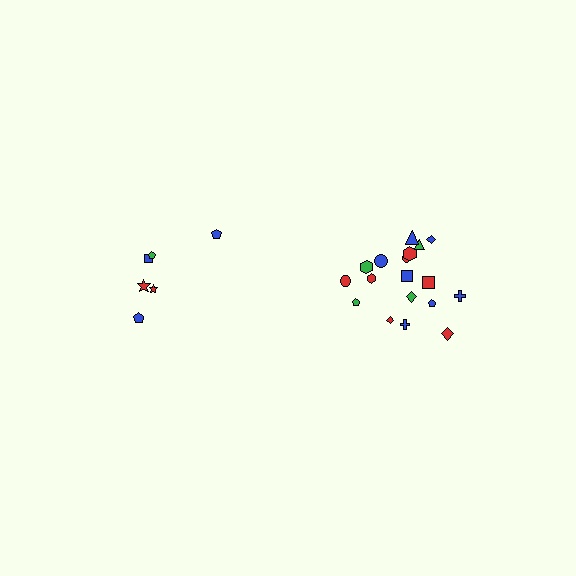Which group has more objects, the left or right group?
The right group.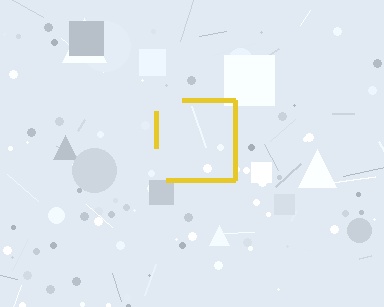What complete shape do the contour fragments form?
The contour fragments form a square.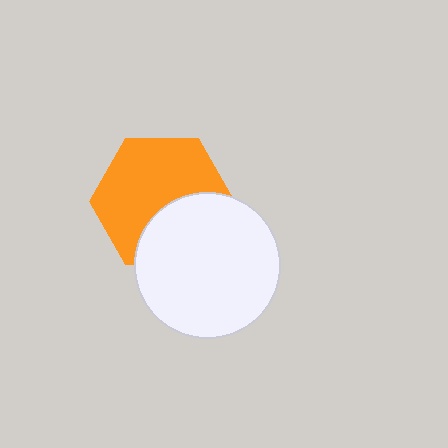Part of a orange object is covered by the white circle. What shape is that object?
It is a hexagon.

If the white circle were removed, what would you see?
You would see the complete orange hexagon.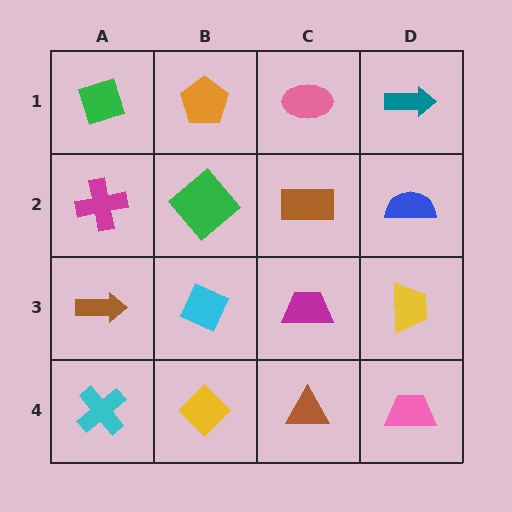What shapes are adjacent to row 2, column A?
A green diamond (row 1, column A), a brown arrow (row 3, column A), a green diamond (row 2, column B).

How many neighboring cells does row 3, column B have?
4.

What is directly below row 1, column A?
A magenta cross.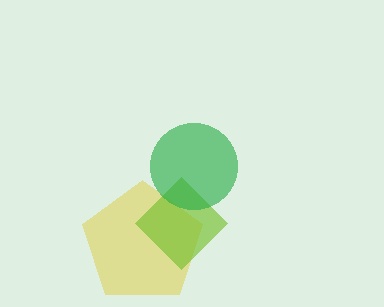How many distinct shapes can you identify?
There are 3 distinct shapes: a yellow pentagon, a lime diamond, a green circle.